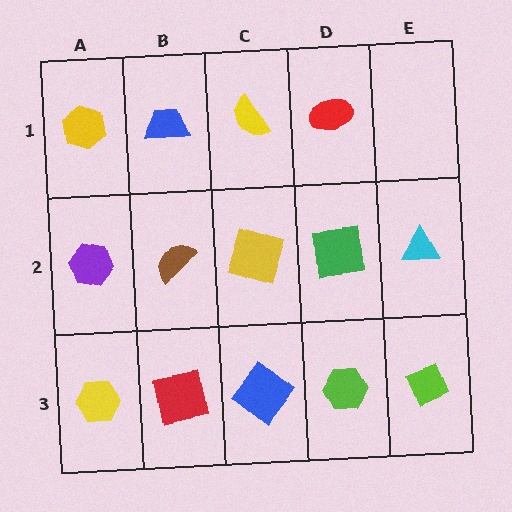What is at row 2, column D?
A green square.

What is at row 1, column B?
A blue trapezoid.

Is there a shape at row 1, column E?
No, that cell is empty.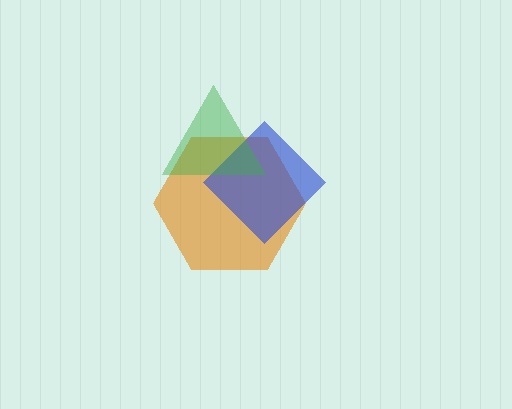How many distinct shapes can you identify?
There are 3 distinct shapes: an orange hexagon, a blue diamond, a green triangle.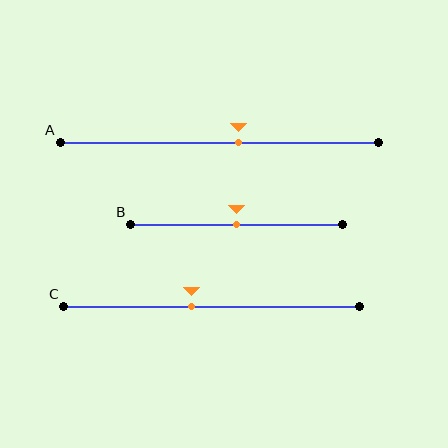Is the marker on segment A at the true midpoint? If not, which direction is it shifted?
No, the marker on segment A is shifted to the right by about 6% of the segment length.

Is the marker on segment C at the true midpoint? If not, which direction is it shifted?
No, the marker on segment C is shifted to the left by about 7% of the segment length.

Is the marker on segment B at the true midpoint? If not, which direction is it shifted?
Yes, the marker on segment B is at the true midpoint.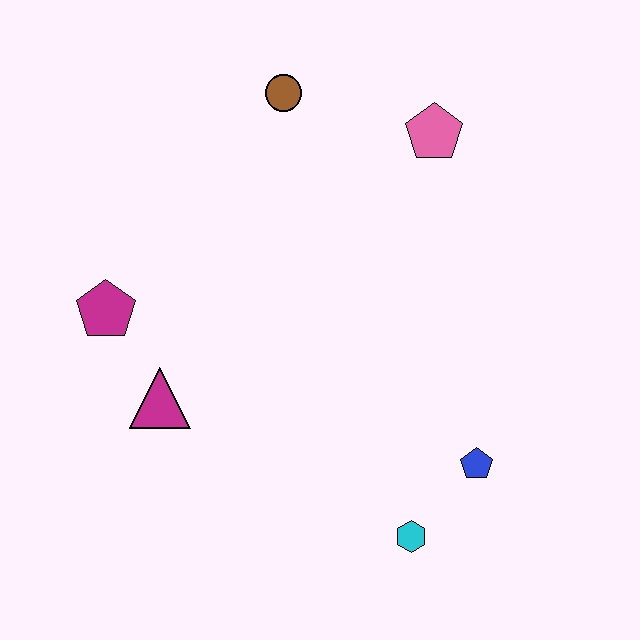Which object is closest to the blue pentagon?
The cyan hexagon is closest to the blue pentagon.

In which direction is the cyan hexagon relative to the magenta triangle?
The cyan hexagon is to the right of the magenta triangle.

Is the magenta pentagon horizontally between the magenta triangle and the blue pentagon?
No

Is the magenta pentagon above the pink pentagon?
No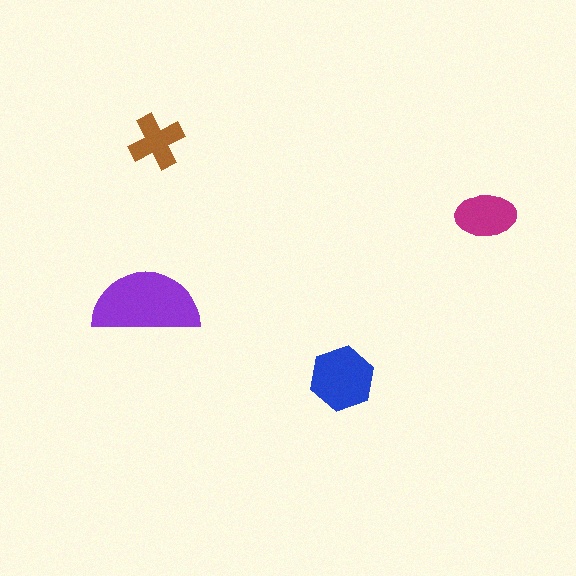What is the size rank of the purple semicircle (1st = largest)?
1st.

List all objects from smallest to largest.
The brown cross, the magenta ellipse, the blue hexagon, the purple semicircle.